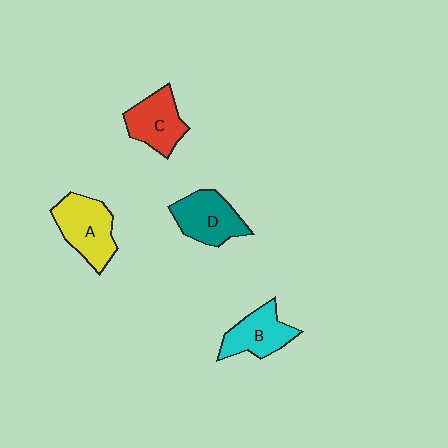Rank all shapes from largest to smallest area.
From largest to smallest: A (yellow), D (teal), C (red), B (cyan).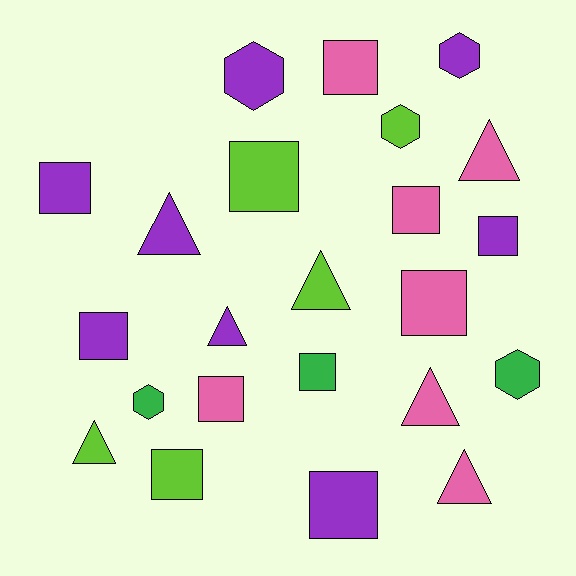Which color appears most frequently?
Purple, with 8 objects.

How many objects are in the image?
There are 23 objects.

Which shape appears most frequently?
Square, with 11 objects.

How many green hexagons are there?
There are 2 green hexagons.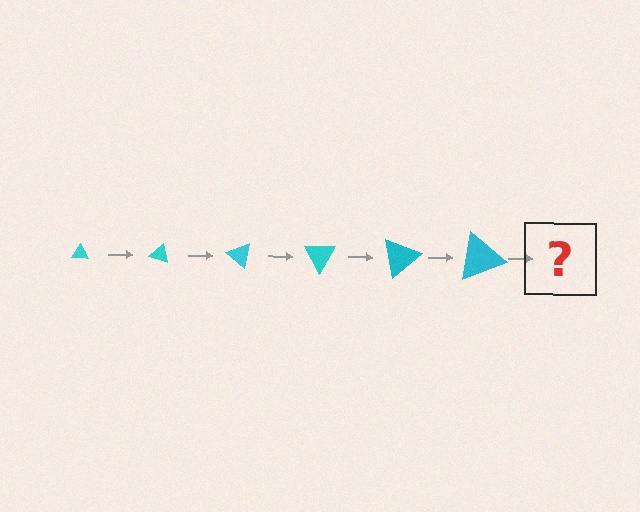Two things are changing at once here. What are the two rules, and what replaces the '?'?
The two rules are that the triangle grows larger each step and it rotates 20 degrees each step. The '?' should be a triangle, larger than the previous one and rotated 120 degrees from the start.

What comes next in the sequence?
The next element should be a triangle, larger than the previous one and rotated 120 degrees from the start.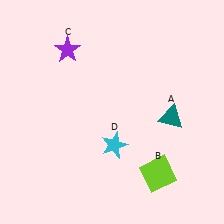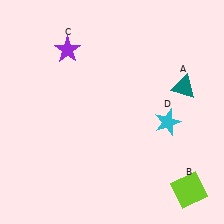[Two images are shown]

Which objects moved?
The objects that moved are: the teal triangle (A), the lime square (B), the cyan star (D).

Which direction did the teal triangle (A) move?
The teal triangle (A) moved up.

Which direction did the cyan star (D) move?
The cyan star (D) moved right.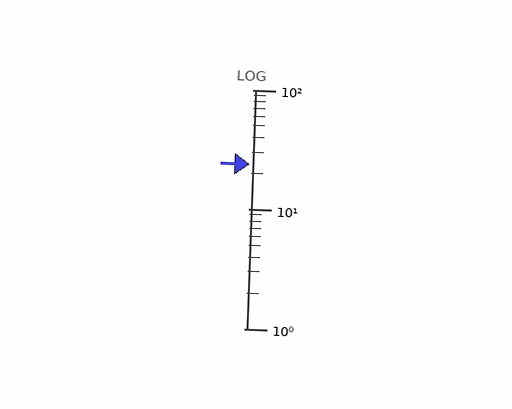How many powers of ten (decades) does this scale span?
The scale spans 2 decades, from 1 to 100.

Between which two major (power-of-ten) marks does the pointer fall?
The pointer is between 10 and 100.